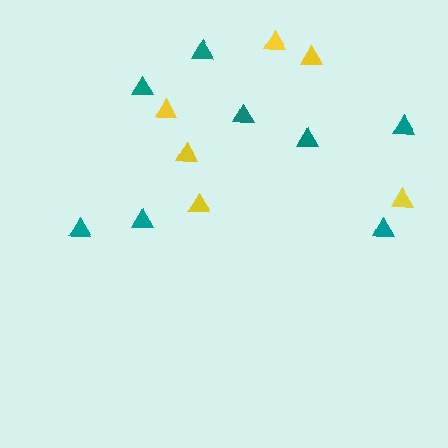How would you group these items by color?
There are 2 groups: one group of yellow triangles (6) and one group of teal triangles (8).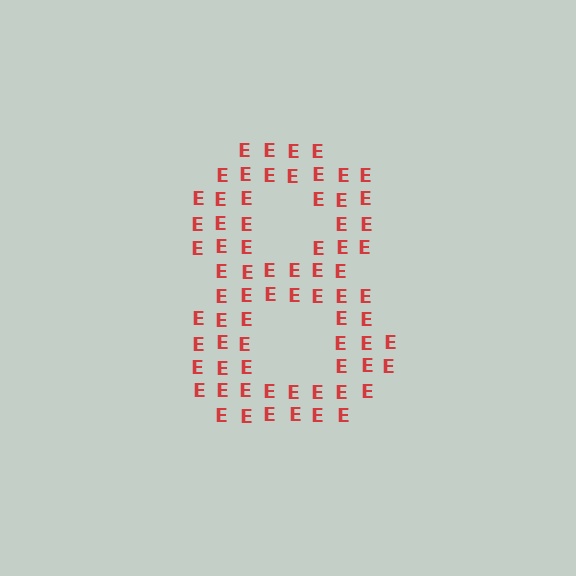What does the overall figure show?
The overall figure shows the digit 8.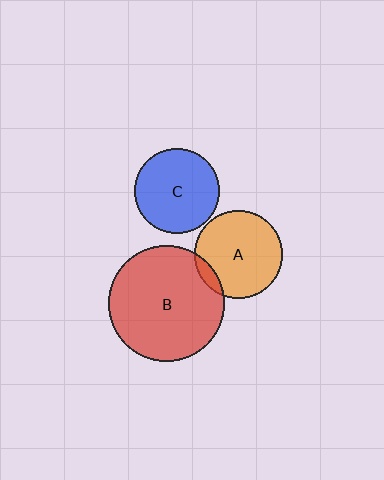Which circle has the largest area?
Circle B (red).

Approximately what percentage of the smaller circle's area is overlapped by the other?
Approximately 10%.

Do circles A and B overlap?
Yes.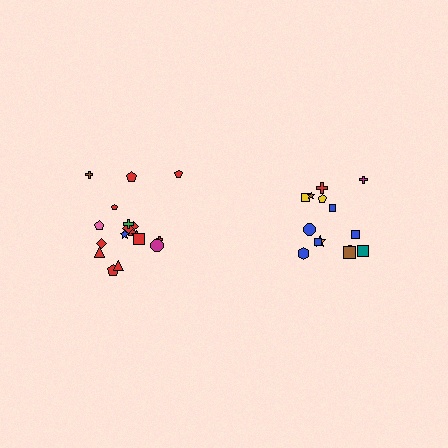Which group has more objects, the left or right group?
The left group.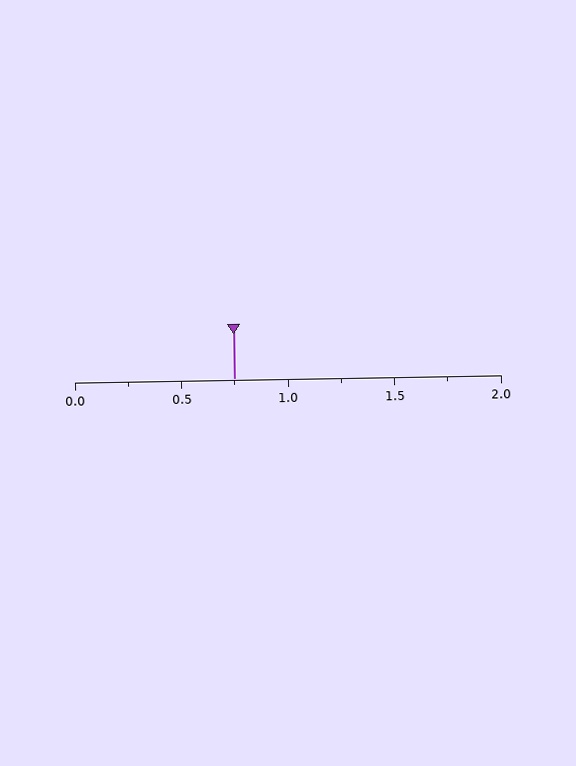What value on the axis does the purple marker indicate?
The marker indicates approximately 0.75.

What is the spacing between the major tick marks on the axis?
The major ticks are spaced 0.5 apart.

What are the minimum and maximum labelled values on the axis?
The axis runs from 0.0 to 2.0.